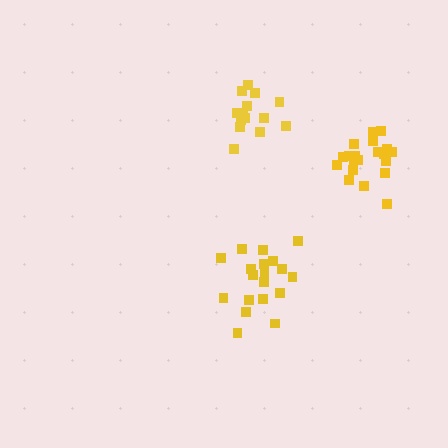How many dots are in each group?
Group 1: 19 dots, Group 2: 14 dots, Group 3: 20 dots (53 total).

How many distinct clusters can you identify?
There are 3 distinct clusters.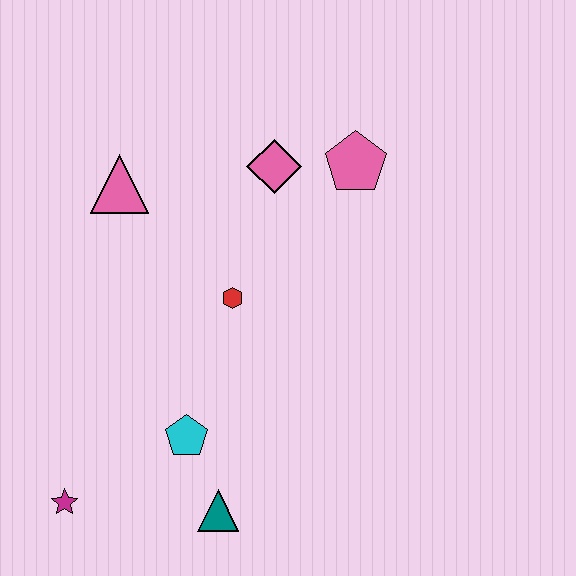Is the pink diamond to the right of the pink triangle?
Yes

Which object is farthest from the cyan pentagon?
The pink pentagon is farthest from the cyan pentagon.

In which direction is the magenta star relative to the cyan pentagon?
The magenta star is to the left of the cyan pentagon.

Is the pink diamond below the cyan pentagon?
No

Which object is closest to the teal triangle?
The cyan pentagon is closest to the teal triangle.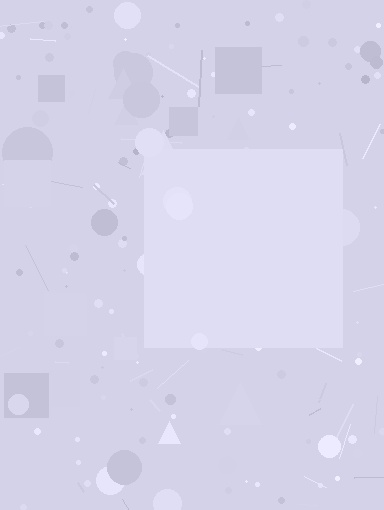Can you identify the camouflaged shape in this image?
The camouflaged shape is a square.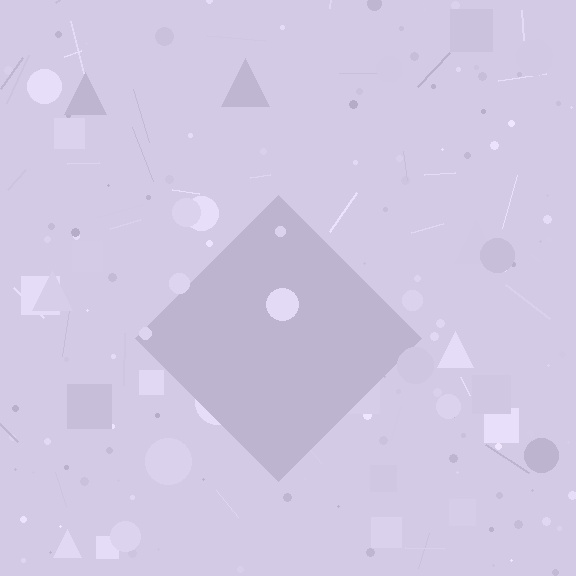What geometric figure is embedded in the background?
A diamond is embedded in the background.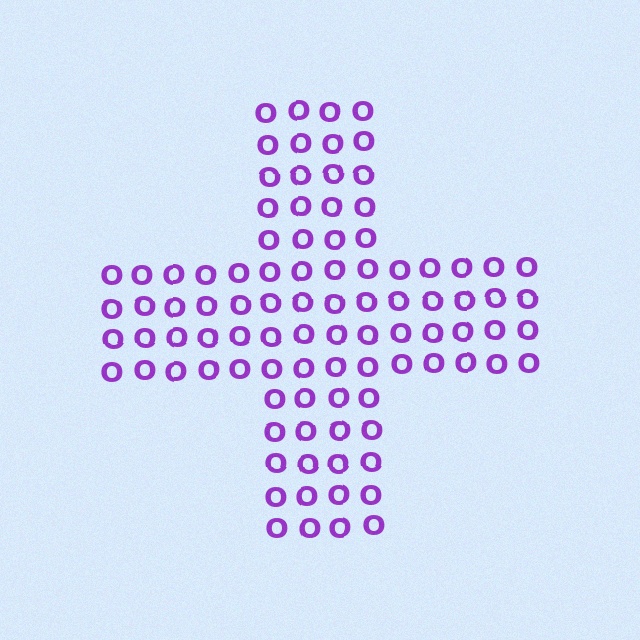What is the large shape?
The large shape is a cross.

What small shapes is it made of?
It is made of small letter O's.